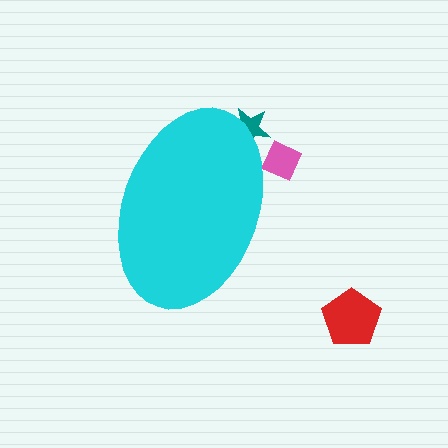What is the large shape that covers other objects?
A cyan ellipse.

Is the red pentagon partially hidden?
No, the red pentagon is fully visible.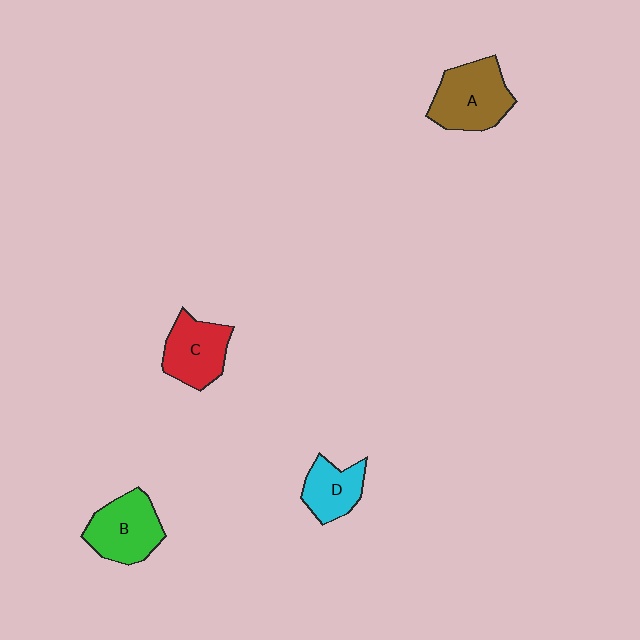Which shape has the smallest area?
Shape D (cyan).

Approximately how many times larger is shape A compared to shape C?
Approximately 1.2 times.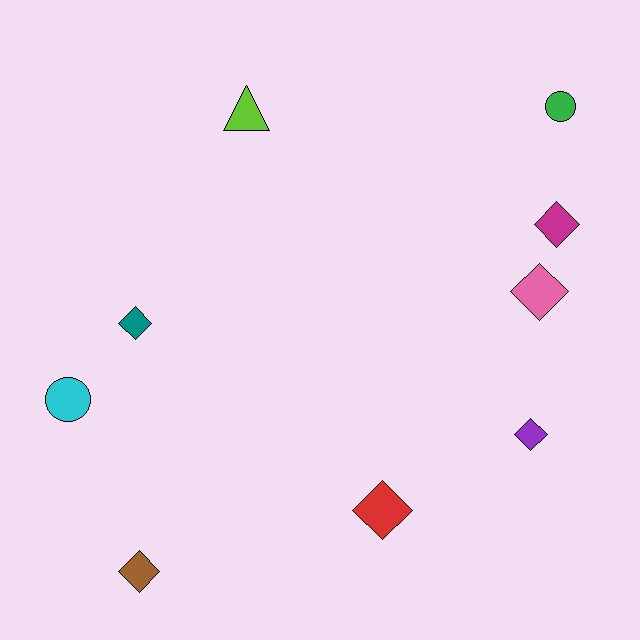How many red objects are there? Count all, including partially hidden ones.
There is 1 red object.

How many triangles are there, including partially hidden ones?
There is 1 triangle.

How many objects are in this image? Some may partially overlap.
There are 9 objects.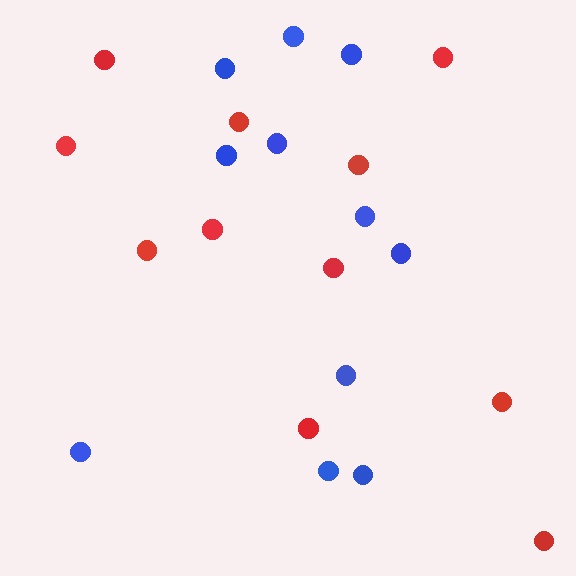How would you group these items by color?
There are 2 groups: one group of blue circles (11) and one group of red circles (11).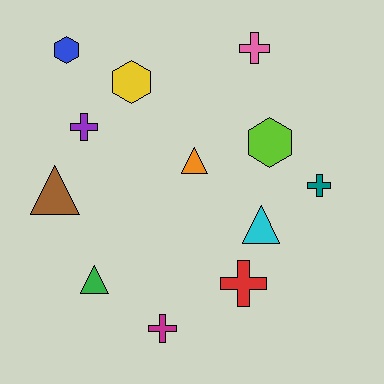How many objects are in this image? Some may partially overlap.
There are 12 objects.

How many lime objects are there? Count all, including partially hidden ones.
There is 1 lime object.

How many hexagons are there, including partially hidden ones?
There are 3 hexagons.